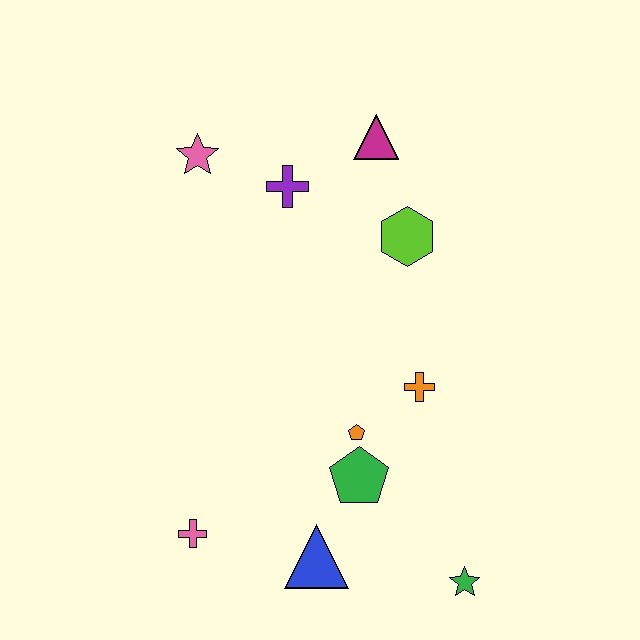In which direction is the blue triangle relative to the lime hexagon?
The blue triangle is below the lime hexagon.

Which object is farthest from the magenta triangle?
The green star is farthest from the magenta triangle.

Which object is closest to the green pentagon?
The orange pentagon is closest to the green pentagon.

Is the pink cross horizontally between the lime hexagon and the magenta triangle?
No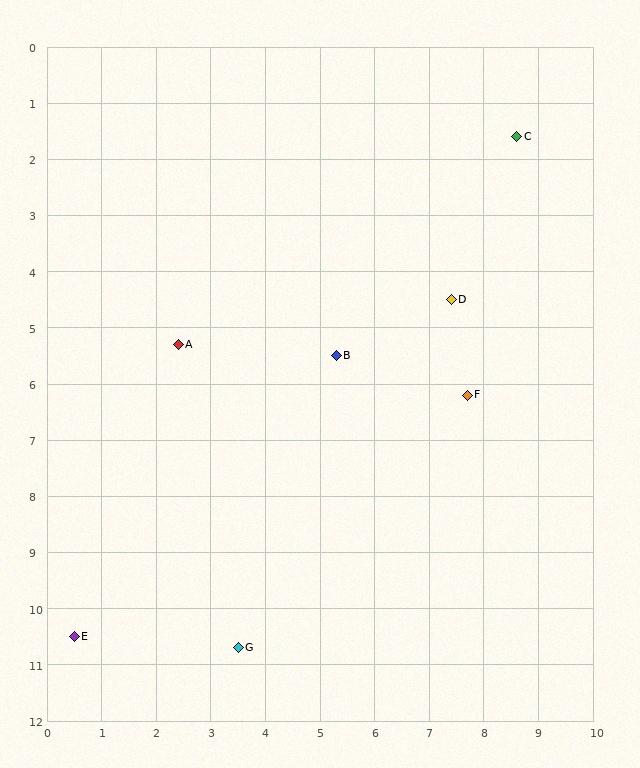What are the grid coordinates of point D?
Point D is at approximately (7.4, 4.5).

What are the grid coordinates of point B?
Point B is at approximately (5.3, 5.5).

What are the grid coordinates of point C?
Point C is at approximately (8.6, 1.6).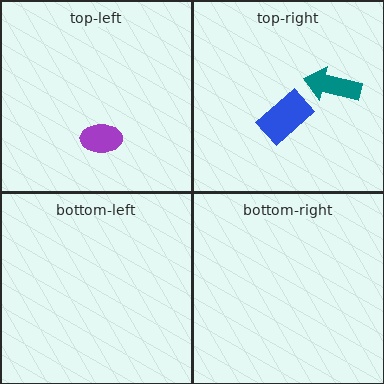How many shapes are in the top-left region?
1.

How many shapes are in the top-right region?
2.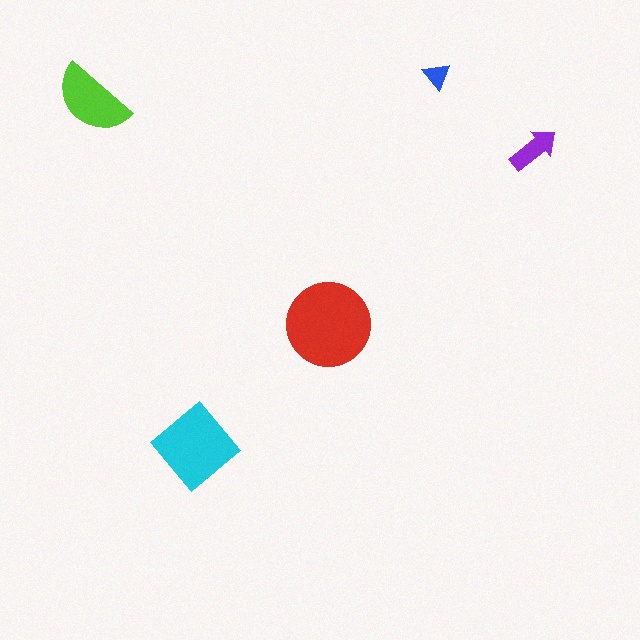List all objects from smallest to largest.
The blue triangle, the purple arrow, the lime semicircle, the cyan diamond, the red circle.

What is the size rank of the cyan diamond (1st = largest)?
2nd.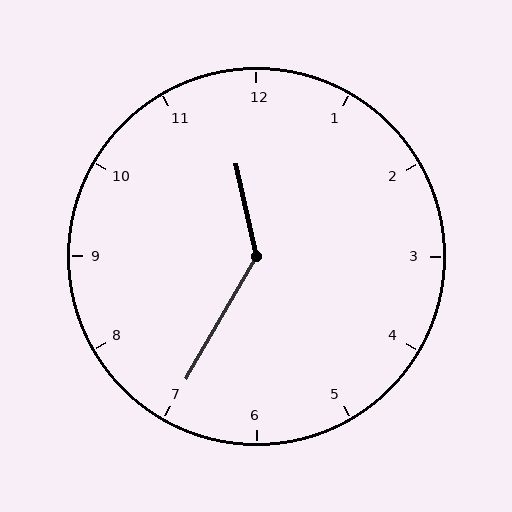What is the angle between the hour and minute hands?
Approximately 138 degrees.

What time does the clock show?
11:35.